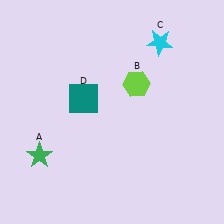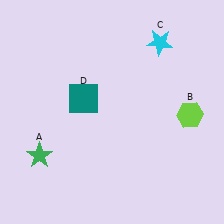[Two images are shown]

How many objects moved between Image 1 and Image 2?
1 object moved between the two images.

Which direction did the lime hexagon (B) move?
The lime hexagon (B) moved right.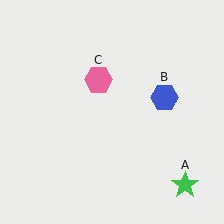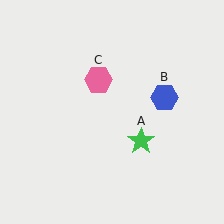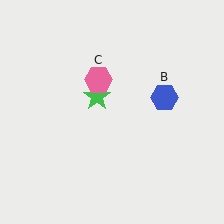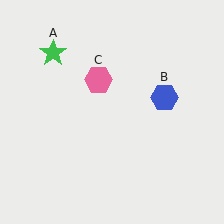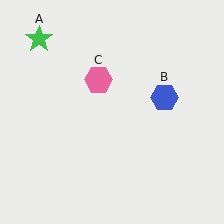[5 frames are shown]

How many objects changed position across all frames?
1 object changed position: green star (object A).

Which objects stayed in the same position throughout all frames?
Blue hexagon (object B) and pink hexagon (object C) remained stationary.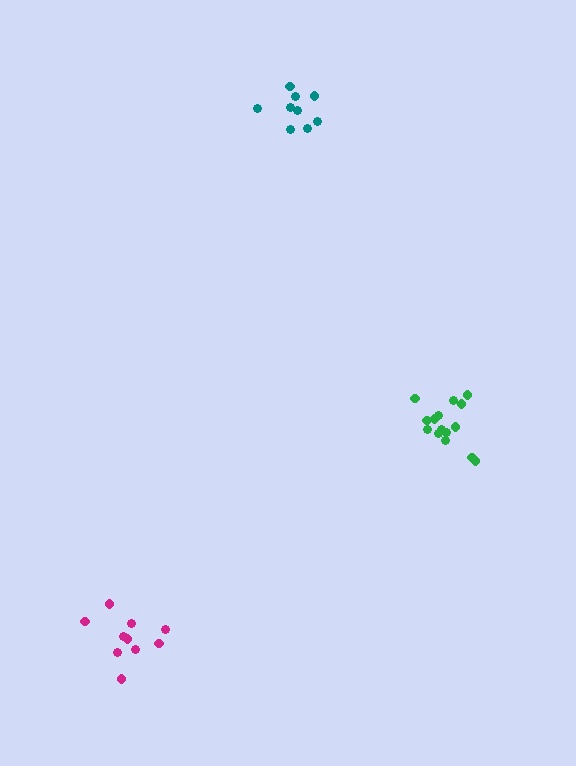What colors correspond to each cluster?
The clusters are colored: magenta, teal, green.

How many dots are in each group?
Group 1: 10 dots, Group 2: 9 dots, Group 3: 15 dots (34 total).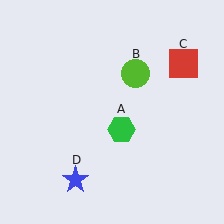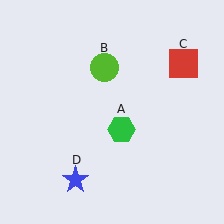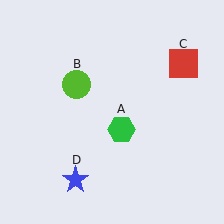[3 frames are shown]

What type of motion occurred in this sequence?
The lime circle (object B) rotated counterclockwise around the center of the scene.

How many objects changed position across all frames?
1 object changed position: lime circle (object B).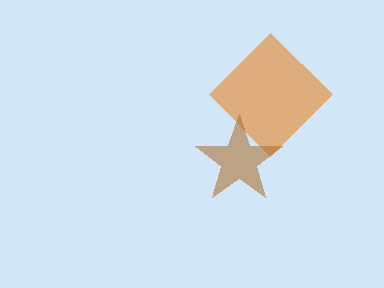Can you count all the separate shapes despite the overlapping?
Yes, there are 2 separate shapes.